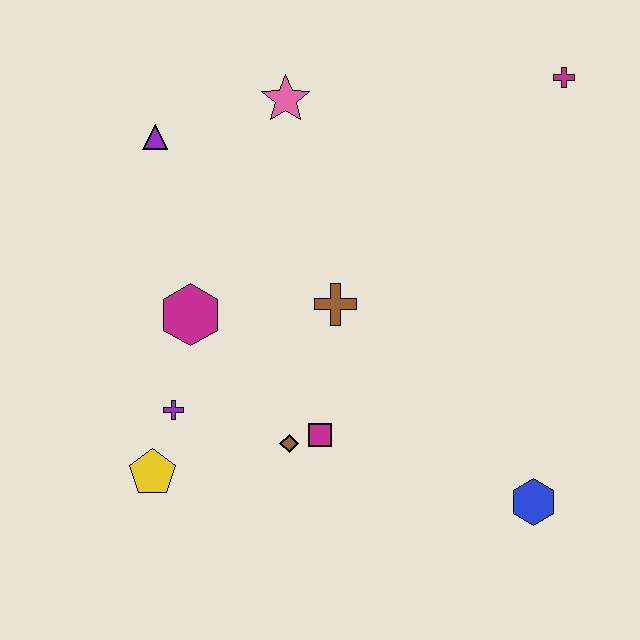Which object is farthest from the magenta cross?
The yellow pentagon is farthest from the magenta cross.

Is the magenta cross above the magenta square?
Yes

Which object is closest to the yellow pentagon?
The purple cross is closest to the yellow pentagon.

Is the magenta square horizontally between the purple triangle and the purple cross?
No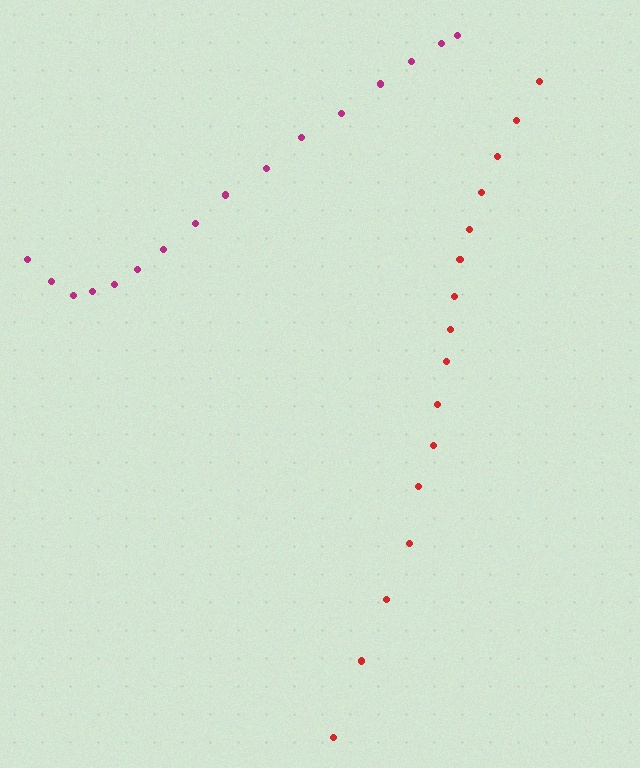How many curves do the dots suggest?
There are 2 distinct paths.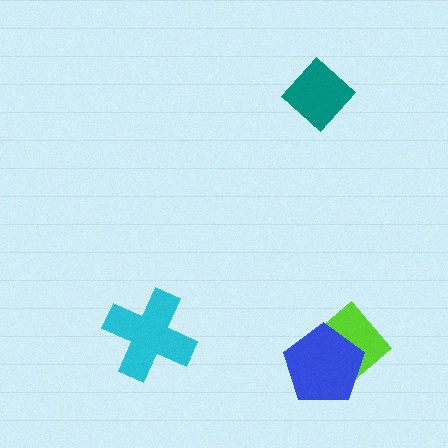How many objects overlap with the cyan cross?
0 objects overlap with the cyan cross.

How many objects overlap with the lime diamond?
1 object overlaps with the lime diamond.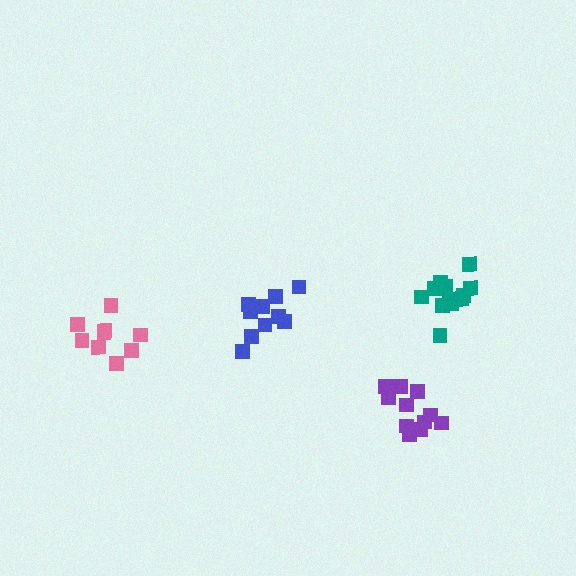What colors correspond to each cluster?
The clusters are colored: purple, blue, teal, pink.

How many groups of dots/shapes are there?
There are 4 groups.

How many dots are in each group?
Group 1: 12 dots, Group 2: 11 dots, Group 3: 13 dots, Group 4: 9 dots (45 total).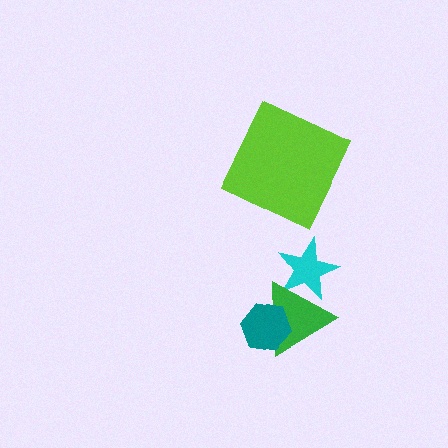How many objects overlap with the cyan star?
1 object overlaps with the cyan star.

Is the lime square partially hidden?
No, no other shape covers it.